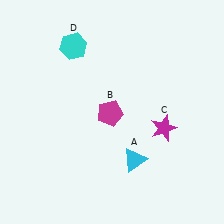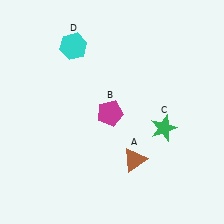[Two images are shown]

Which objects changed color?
A changed from cyan to brown. C changed from magenta to green.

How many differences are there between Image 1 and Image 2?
There are 2 differences between the two images.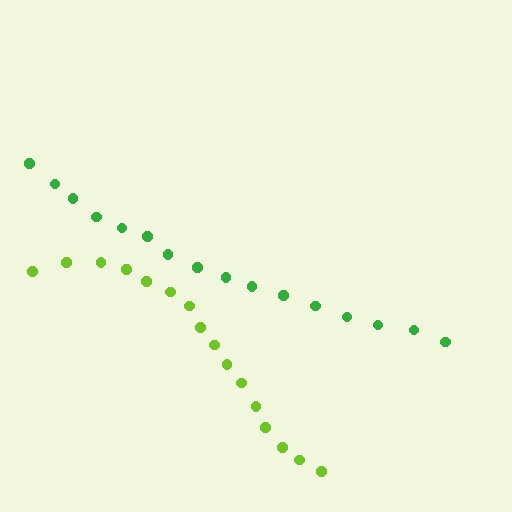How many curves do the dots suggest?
There are 2 distinct paths.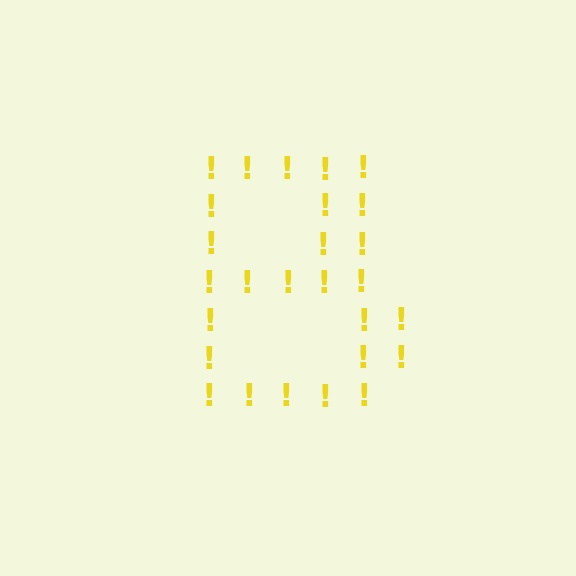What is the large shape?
The large shape is the letter B.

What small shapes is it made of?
It is made of small exclamation marks.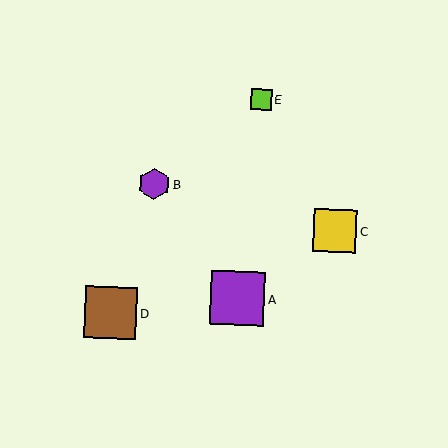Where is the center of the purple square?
The center of the purple square is at (238, 298).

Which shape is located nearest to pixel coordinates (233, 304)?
The purple square (labeled A) at (238, 298) is nearest to that location.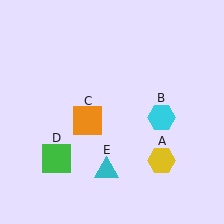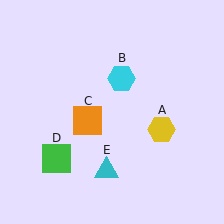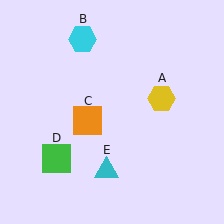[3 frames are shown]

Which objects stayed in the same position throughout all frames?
Orange square (object C) and green square (object D) and cyan triangle (object E) remained stationary.